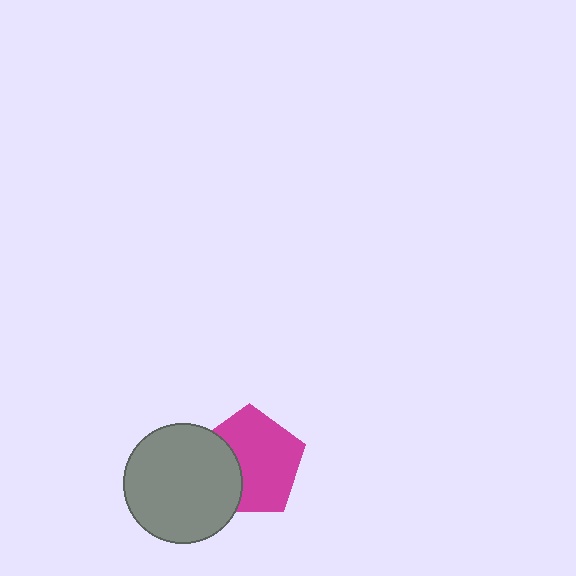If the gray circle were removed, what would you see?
You would see the complete magenta pentagon.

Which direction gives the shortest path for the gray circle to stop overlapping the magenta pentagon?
Moving left gives the shortest separation.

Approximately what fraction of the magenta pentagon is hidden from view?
Roughly 32% of the magenta pentagon is hidden behind the gray circle.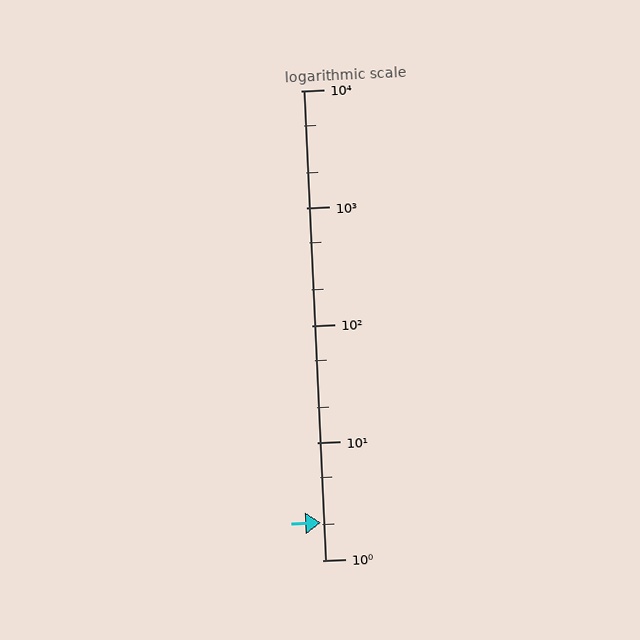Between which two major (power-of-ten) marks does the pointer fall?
The pointer is between 1 and 10.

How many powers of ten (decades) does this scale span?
The scale spans 4 decades, from 1 to 10000.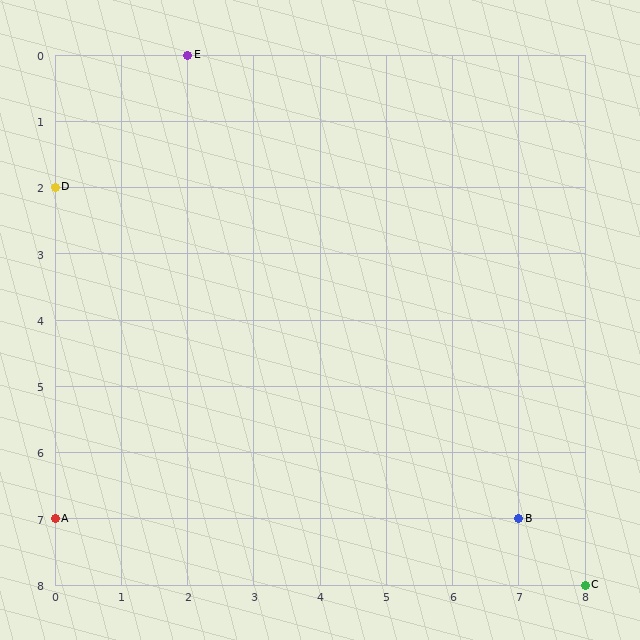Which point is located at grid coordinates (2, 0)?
Point E is at (2, 0).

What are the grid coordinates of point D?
Point D is at grid coordinates (0, 2).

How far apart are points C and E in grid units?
Points C and E are 6 columns and 8 rows apart (about 10.0 grid units diagonally).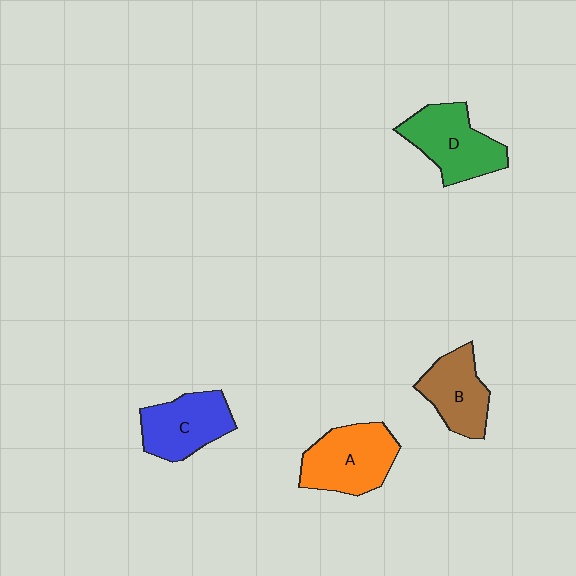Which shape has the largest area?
Shape A (orange).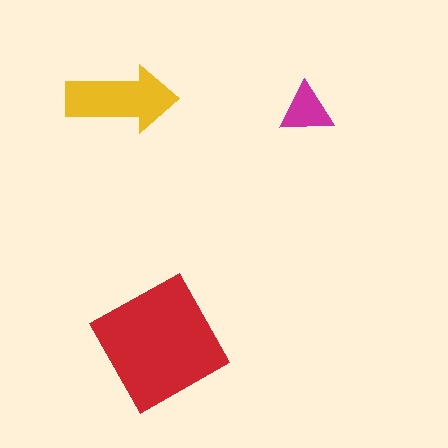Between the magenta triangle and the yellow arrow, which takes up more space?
The yellow arrow.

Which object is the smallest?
The magenta triangle.